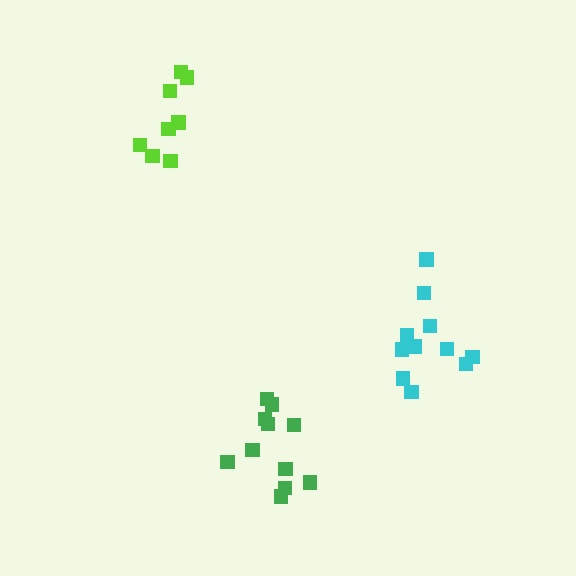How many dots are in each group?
Group 1: 11 dots, Group 2: 11 dots, Group 3: 8 dots (30 total).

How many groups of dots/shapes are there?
There are 3 groups.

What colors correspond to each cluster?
The clusters are colored: green, cyan, lime.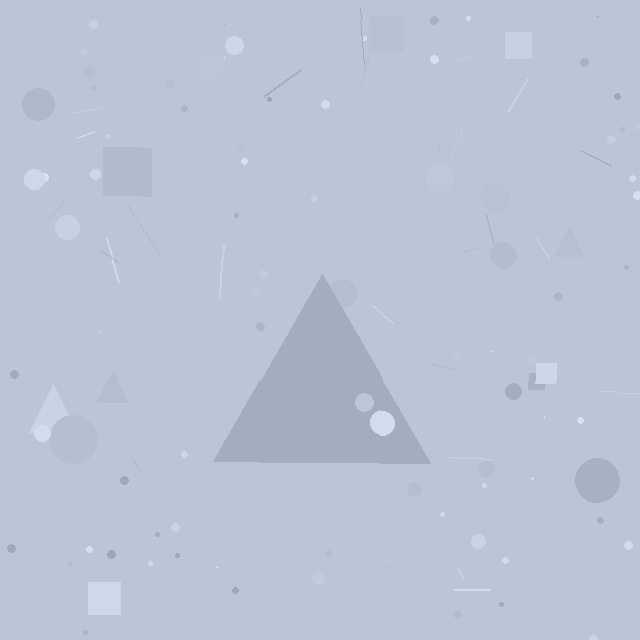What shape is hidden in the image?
A triangle is hidden in the image.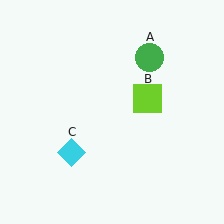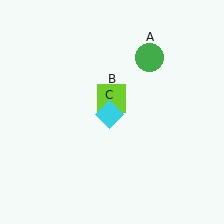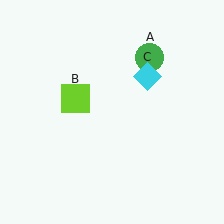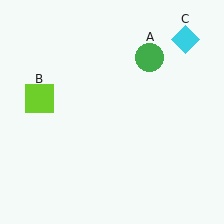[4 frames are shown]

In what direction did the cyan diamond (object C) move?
The cyan diamond (object C) moved up and to the right.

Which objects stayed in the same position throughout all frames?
Green circle (object A) remained stationary.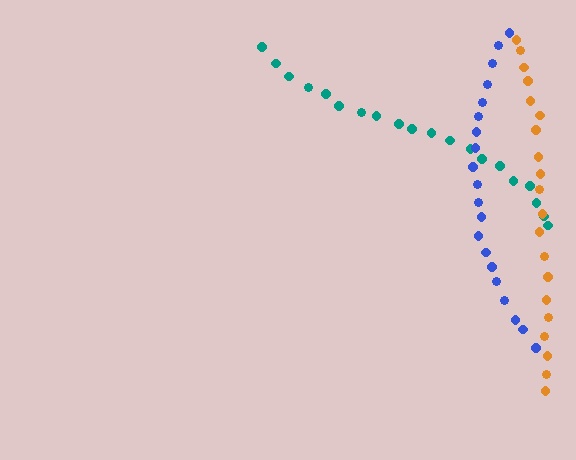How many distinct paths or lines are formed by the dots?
There are 3 distinct paths.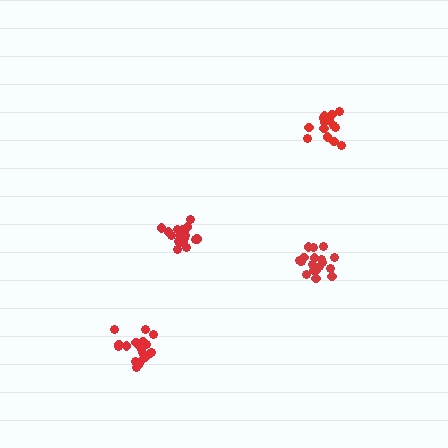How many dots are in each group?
Group 1: 19 dots, Group 2: 19 dots, Group 3: 20 dots, Group 4: 15 dots (73 total).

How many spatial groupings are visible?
There are 4 spatial groupings.